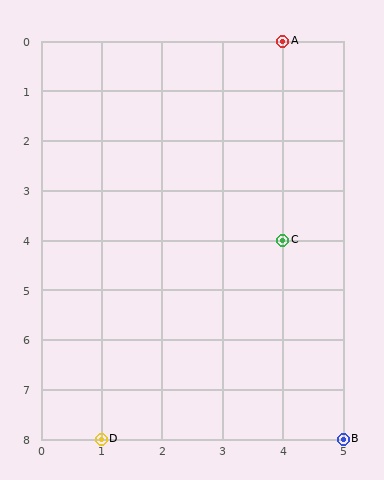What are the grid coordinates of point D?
Point D is at grid coordinates (1, 8).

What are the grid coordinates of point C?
Point C is at grid coordinates (4, 4).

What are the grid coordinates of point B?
Point B is at grid coordinates (5, 8).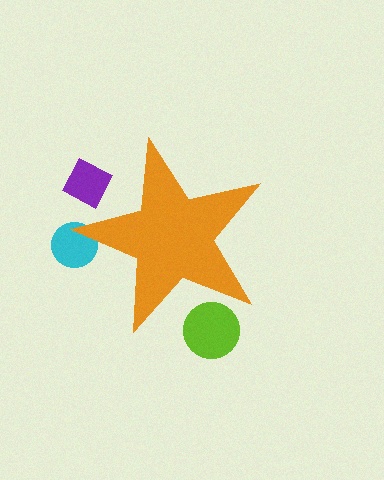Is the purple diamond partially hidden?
Yes, the purple diamond is partially hidden behind the orange star.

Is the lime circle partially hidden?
Yes, the lime circle is partially hidden behind the orange star.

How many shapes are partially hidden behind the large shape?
3 shapes are partially hidden.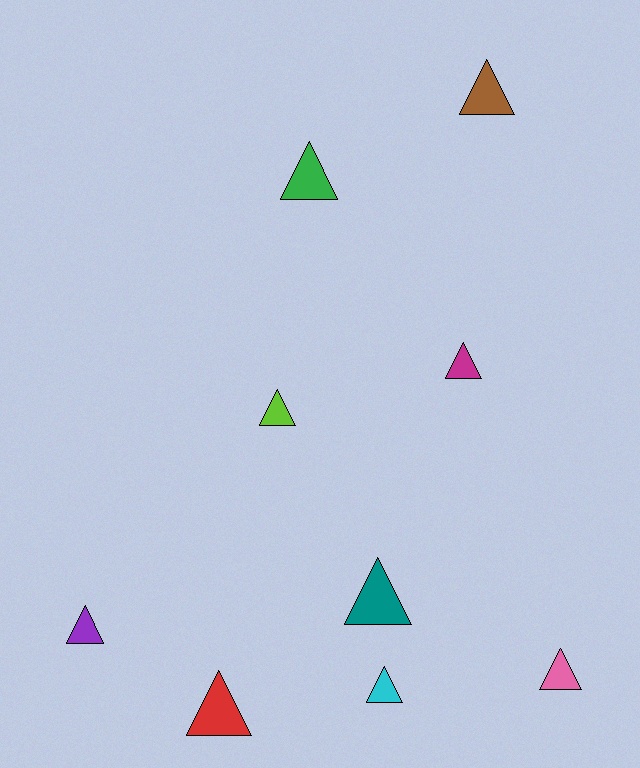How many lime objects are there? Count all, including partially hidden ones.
There is 1 lime object.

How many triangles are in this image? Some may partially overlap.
There are 9 triangles.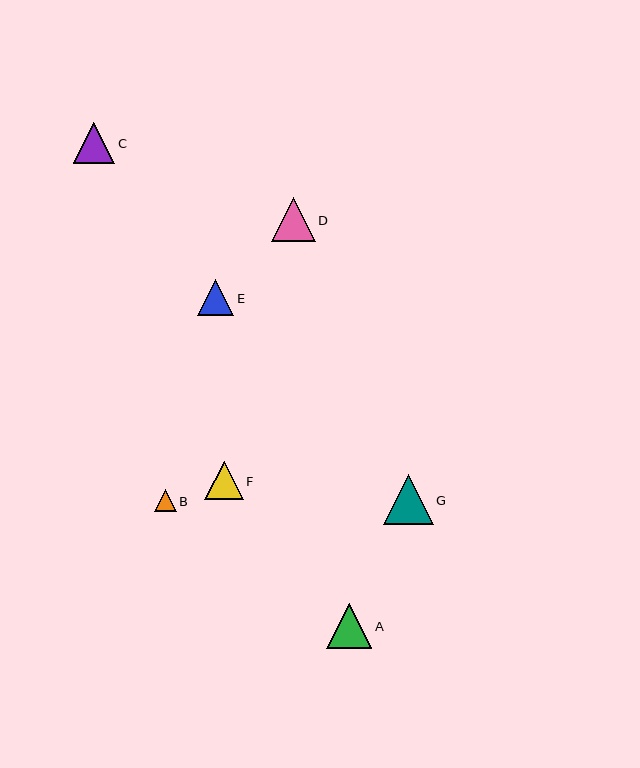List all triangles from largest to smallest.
From largest to smallest: G, A, D, C, F, E, B.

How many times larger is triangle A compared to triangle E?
Triangle A is approximately 1.2 times the size of triangle E.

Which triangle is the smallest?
Triangle B is the smallest with a size of approximately 21 pixels.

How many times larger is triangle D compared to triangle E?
Triangle D is approximately 1.2 times the size of triangle E.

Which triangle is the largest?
Triangle G is the largest with a size of approximately 50 pixels.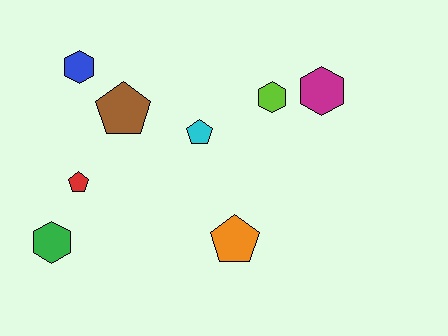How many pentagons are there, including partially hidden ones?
There are 4 pentagons.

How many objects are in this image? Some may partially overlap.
There are 8 objects.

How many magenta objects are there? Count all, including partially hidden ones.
There is 1 magenta object.